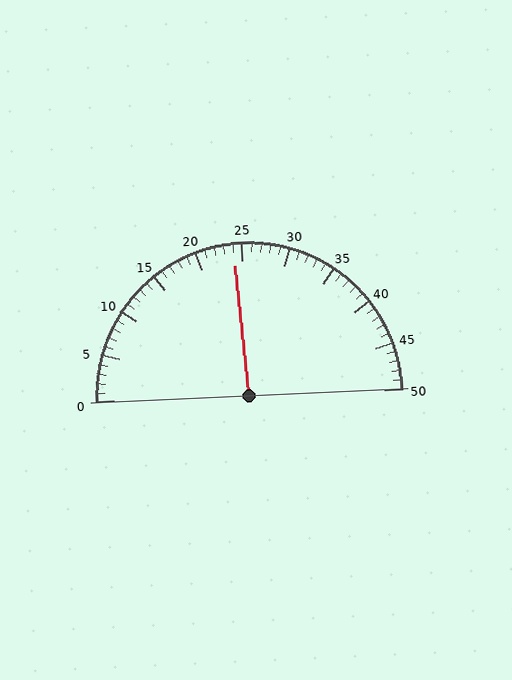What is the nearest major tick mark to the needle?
The nearest major tick mark is 25.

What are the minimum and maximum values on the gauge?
The gauge ranges from 0 to 50.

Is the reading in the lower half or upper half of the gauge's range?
The reading is in the lower half of the range (0 to 50).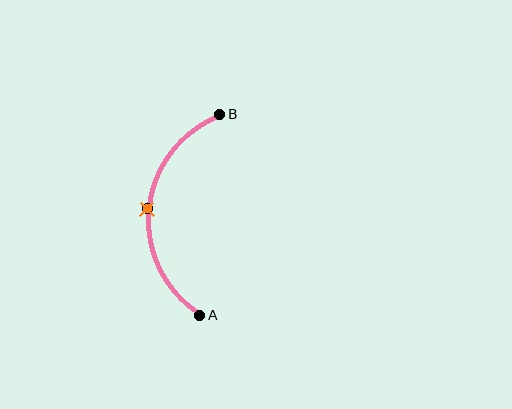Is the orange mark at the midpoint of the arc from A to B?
Yes. The orange mark lies on the arc at equal arc-length from both A and B — it is the arc midpoint.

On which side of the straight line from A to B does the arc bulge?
The arc bulges to the left of the straight line connecting A and B.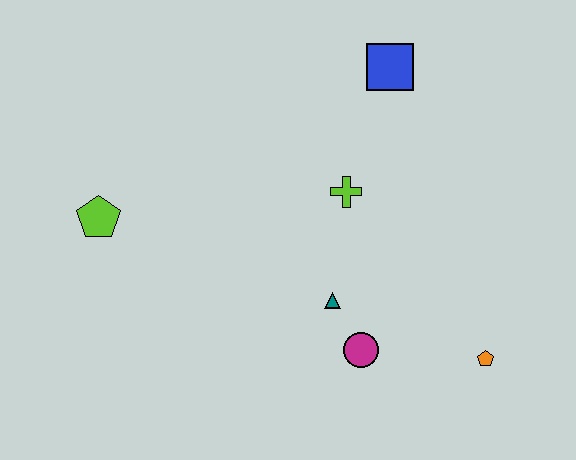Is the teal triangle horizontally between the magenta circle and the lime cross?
No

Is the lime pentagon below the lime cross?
Yes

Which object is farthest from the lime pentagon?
The orange pentagon is farthest from the lime pentagon.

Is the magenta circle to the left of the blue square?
Yes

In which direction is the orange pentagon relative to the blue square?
The orange pentagon is below the blue square.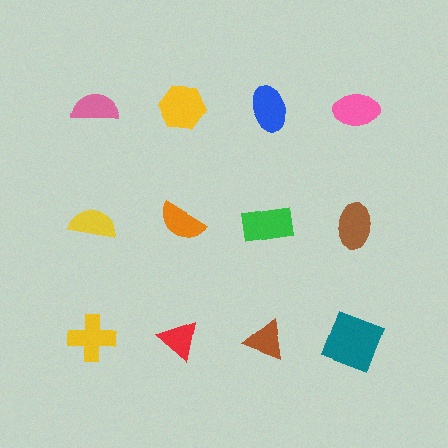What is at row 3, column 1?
A yellow cross.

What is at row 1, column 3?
A blue ellipse.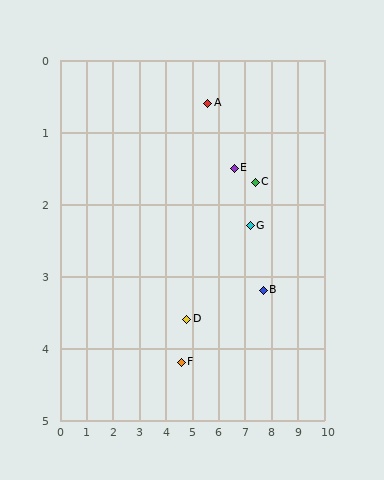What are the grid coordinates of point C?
Point C is at approximately (7.4, 1.7).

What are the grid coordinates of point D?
Point D is at approximately (4.8, 3.6).